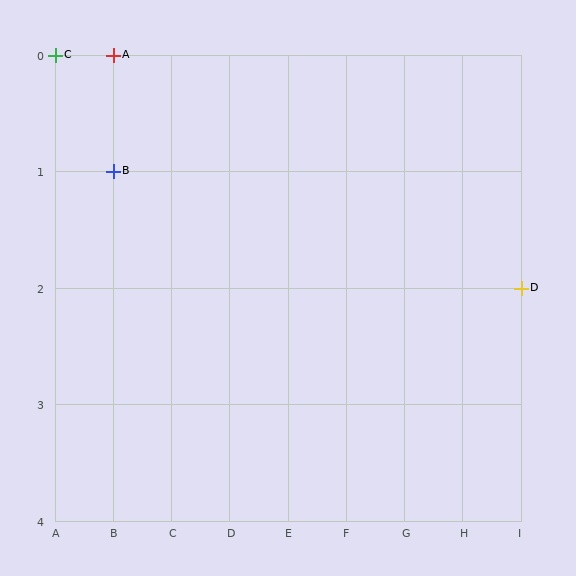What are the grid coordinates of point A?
Point A is at grid coordinates (B, 0).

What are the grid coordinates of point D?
Point D is at grid coordinates (I, 2).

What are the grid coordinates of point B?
Point B is at grid coordinates (B, 1).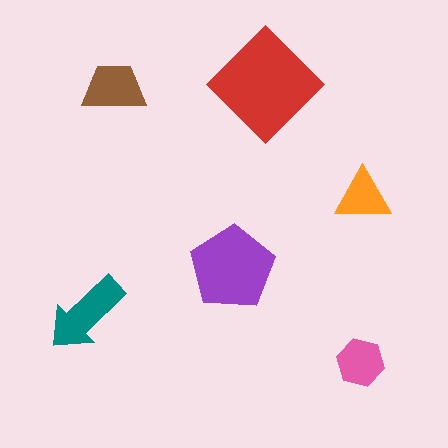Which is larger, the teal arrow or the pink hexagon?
The teal arrow.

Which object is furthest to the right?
The orange triangle is rightmost.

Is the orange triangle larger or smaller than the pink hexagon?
Smaller.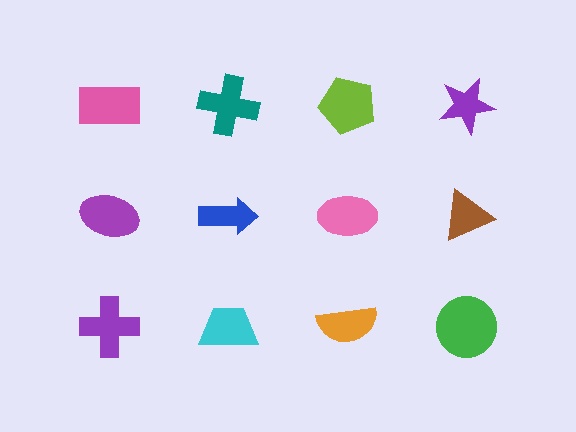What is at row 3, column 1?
A purple cross.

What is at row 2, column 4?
A brown triangle.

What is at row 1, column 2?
A teal cross.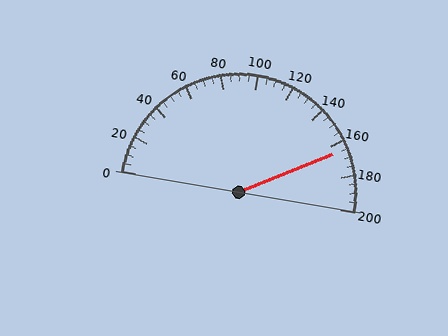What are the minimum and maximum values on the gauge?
The gauge ranges from 0 to 200.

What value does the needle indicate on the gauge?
The needle indicates approximately 165.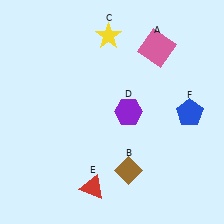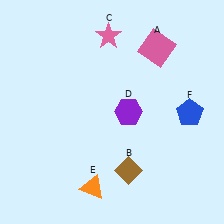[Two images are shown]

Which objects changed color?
C changed from yellow to pink. E changed from red to orange.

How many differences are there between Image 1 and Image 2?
There are 2 differences between the two images.